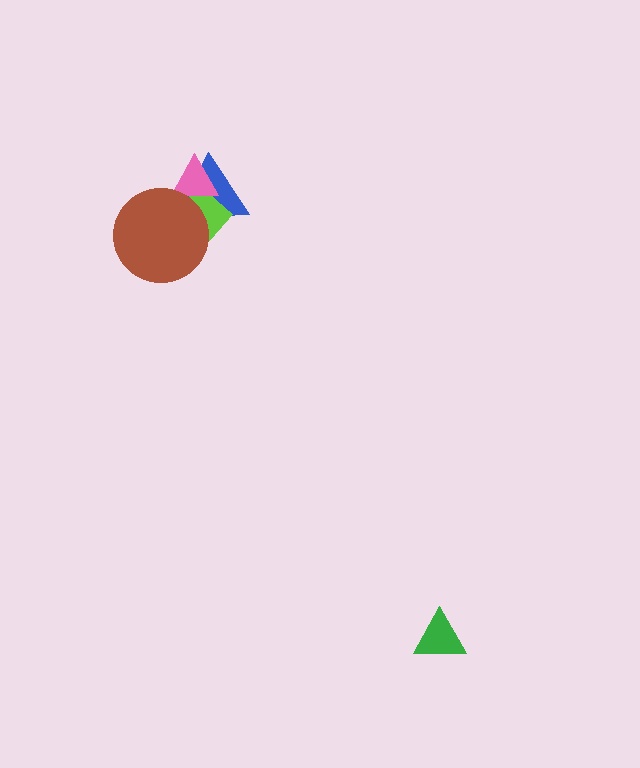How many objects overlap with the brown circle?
3 objects overlap with the brown circle.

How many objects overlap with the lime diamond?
3 objects overlap with the lime diamond.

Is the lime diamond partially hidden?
Yes, it is partially covered by another shape.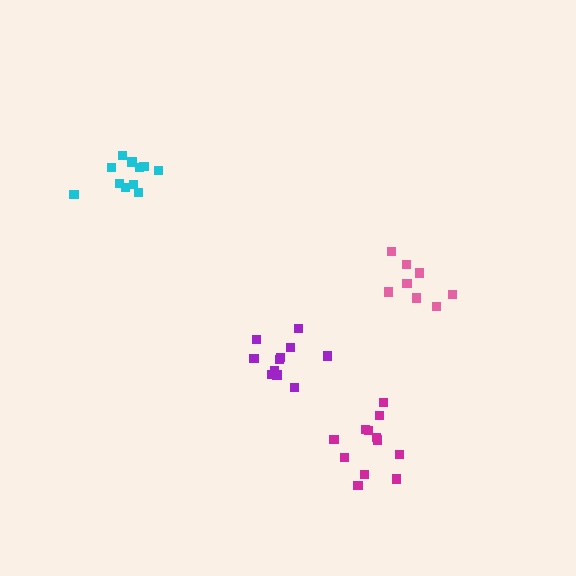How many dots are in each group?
Group 1: 12 dots, Group 2: 12 dots, Group 3: 8 dots, Group 4: 11 dots (43 total).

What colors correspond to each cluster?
The clusters are colored: purple, magenta, pink, cyan.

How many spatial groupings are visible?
There are 4 spatial groupings.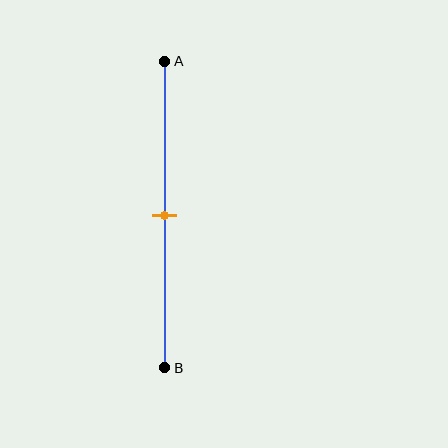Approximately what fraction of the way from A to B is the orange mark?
The orange mark is approximately 50% of the way from A to B.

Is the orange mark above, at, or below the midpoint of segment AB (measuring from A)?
The orange mark is approximately at the midpoint of segment AB.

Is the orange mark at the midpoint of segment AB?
Yes, the mark is approximately at the midpoint.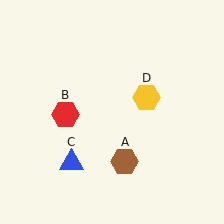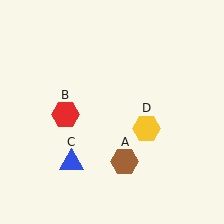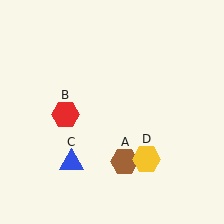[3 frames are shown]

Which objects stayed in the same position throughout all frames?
Brown hexagon (object A) and red hexagon (object B) and blue triangle (object C) remained stationary.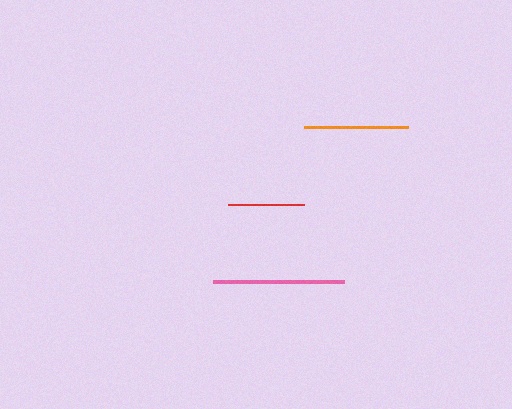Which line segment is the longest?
The pink line is the longest at approximately 131 pixels.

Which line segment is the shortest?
The red line is the shortest at approximately 76 pixels.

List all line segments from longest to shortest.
From longest to shortest: pink, orange, red.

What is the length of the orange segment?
The orange segment is approximately 104 pixels long.